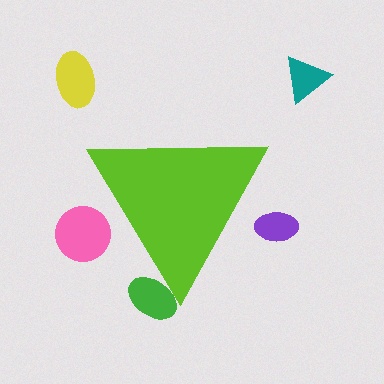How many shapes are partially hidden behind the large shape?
3 shapes are partially hidden.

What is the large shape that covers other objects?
A lime triangle.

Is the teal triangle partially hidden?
No, the teal triangle is fully visible.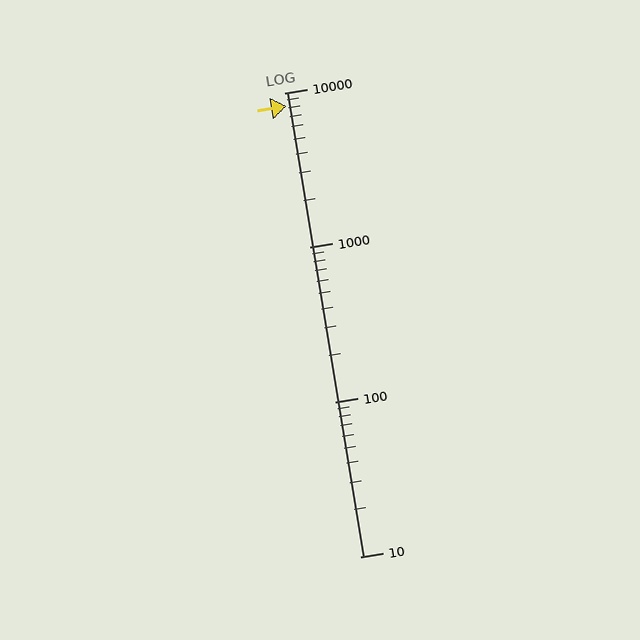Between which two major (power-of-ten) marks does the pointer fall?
The pointer is between 1000 and 10000.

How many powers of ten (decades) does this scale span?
The scale spans 3 decades, from 10 to 10000.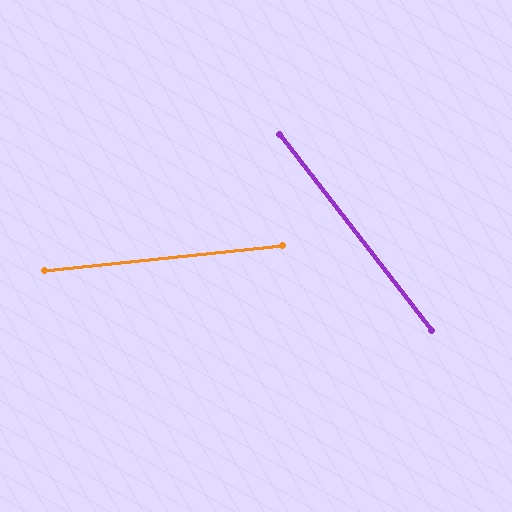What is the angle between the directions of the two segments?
Approximately 58 degrees.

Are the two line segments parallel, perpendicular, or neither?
Neither parallel nor perpendicular — they differ by about 58°.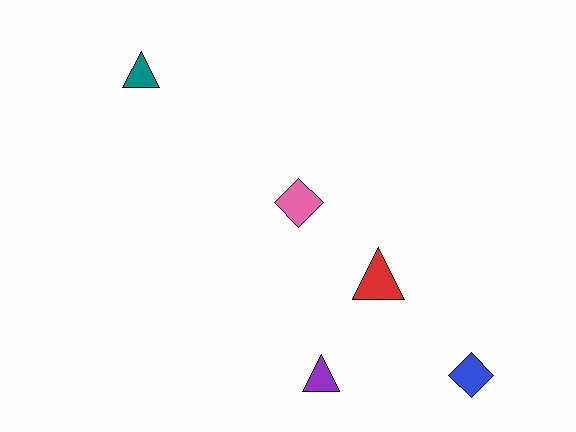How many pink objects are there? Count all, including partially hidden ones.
There is 1 pink object.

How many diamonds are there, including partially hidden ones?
There are 2 diamonds.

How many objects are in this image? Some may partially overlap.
There are 5 objects.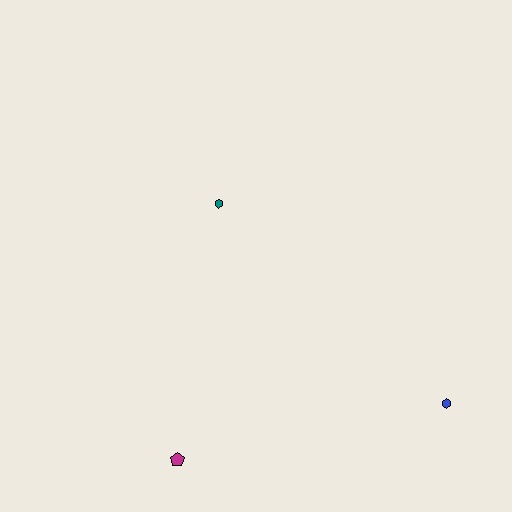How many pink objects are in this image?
There are no pink objects.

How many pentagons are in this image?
There is 1 pentagon.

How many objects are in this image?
There are 3 objects.